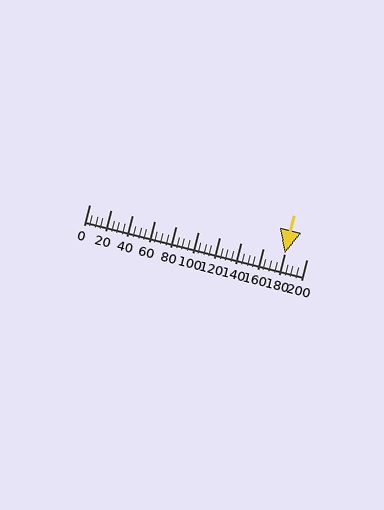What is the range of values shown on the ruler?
The ruler shows values from 0 to 200.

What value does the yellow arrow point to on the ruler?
The yellow arrow points to approximately 180.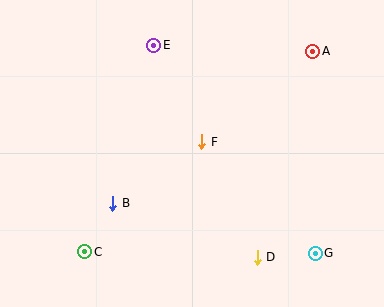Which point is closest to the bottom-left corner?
Point C is closest to the bottom-left corner.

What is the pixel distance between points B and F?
The distance between B and F is 108 pixels.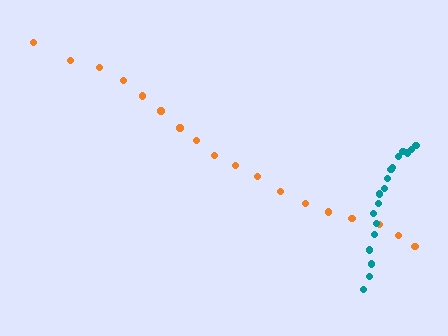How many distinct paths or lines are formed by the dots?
There are 2 distinct paths.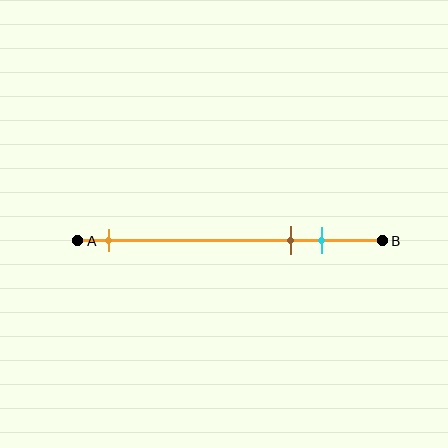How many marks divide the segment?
There are 3 marks dividing the segment.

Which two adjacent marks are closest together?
The brown and cyan marks are the closest adjacent pair.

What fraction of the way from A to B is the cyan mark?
The cyan mark is approximately 80% (0.8) of the way from A to B.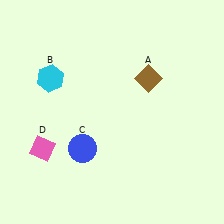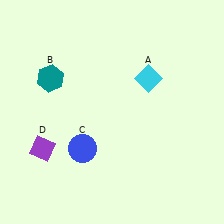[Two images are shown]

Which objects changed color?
A changed from brown to cyan. B changed from cyan to teal. D changed from pink to purple.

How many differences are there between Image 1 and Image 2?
There are 3 differences between the two images.